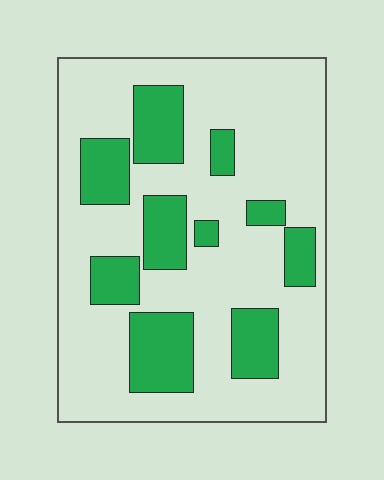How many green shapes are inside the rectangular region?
10.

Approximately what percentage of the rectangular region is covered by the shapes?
Approximately 25%.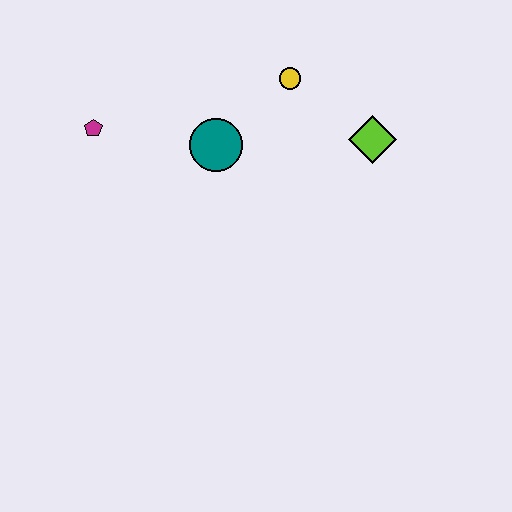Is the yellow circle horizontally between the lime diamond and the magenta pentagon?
Yes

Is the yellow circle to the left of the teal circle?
No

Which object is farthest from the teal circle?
The lime diamond is farthest from the teal circle.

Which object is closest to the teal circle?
The yellow circle is closest to the teal circle.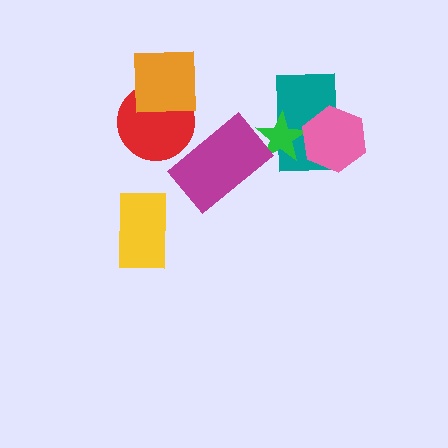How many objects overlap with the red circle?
1 object overlaps with the red circle.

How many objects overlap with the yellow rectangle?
0 objects overlap with the yellow rectangle.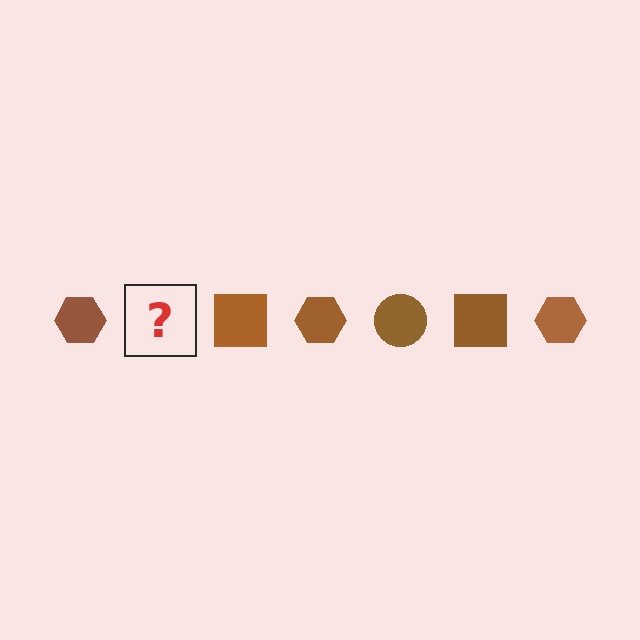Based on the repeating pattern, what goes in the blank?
The blank should be a brown circle.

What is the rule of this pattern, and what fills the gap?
The rule is that the pattern cycles through hexagon, circle, square shapes in brown. The gap should be filled with a brown circle.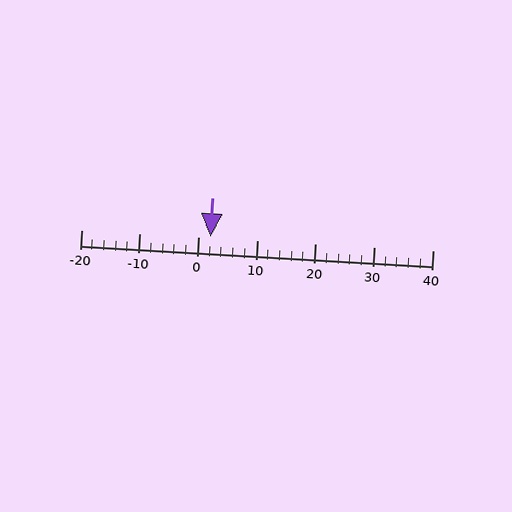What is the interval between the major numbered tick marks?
The major tick marks are spaced 10 units apart.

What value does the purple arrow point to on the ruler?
The purple arrow points to approximately 2.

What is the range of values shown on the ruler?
The ruler shows values from -20 to 40.